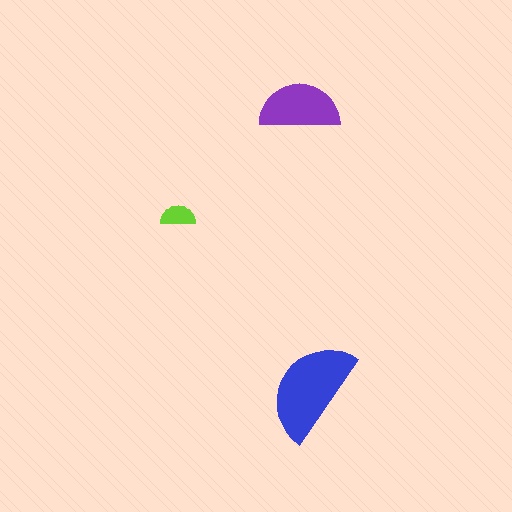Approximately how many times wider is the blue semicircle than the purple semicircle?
About 1.5 times wider.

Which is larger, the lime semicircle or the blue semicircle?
The blue one.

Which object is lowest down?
The blue semicircle is bottommost.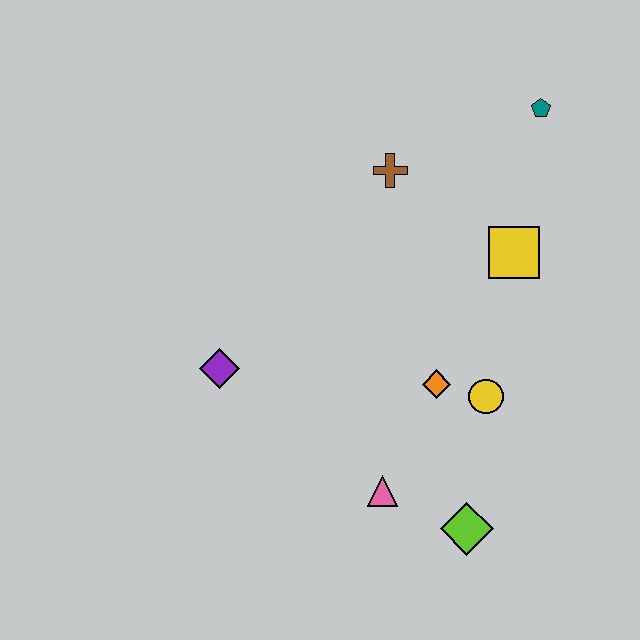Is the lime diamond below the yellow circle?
Yes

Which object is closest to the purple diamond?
The pink triangle is closest to the purple diamond.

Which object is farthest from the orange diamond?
The teal pentagon is farthest from the orange diamond.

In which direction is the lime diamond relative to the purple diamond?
The lime diamond is to the right of the purple diamond.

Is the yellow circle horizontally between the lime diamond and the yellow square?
Yes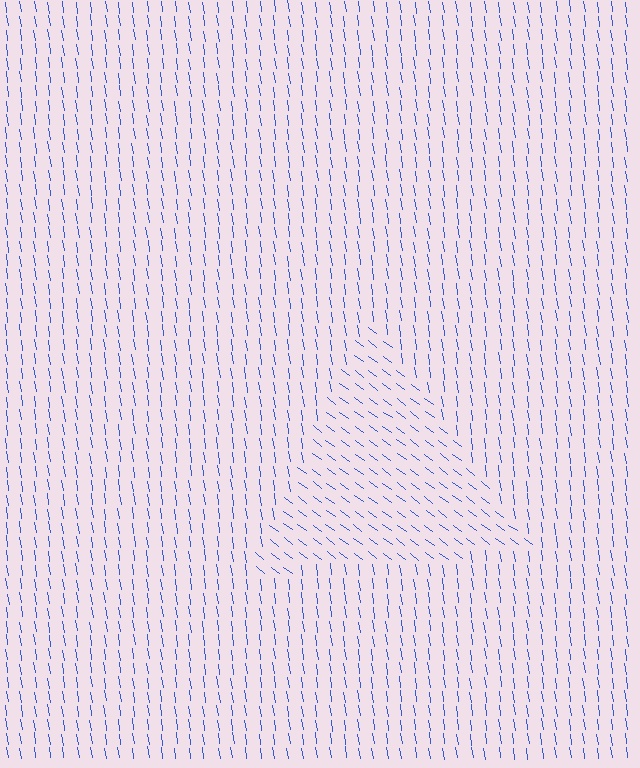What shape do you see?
I see a triangle.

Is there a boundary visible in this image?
Yes, there is a texture boundary formed by a change in line orientation.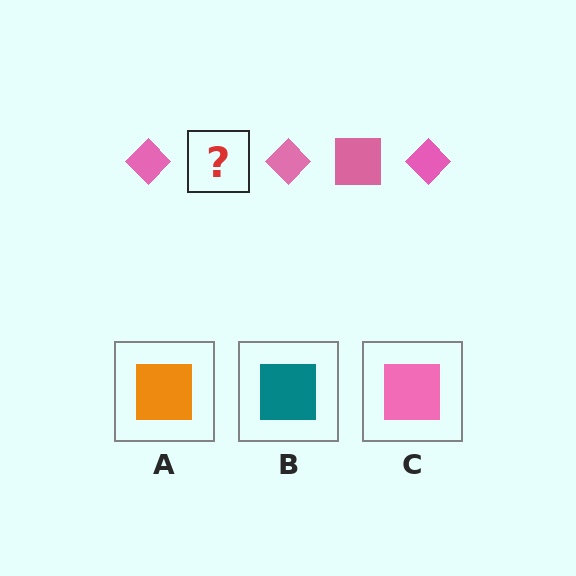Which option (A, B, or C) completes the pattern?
C.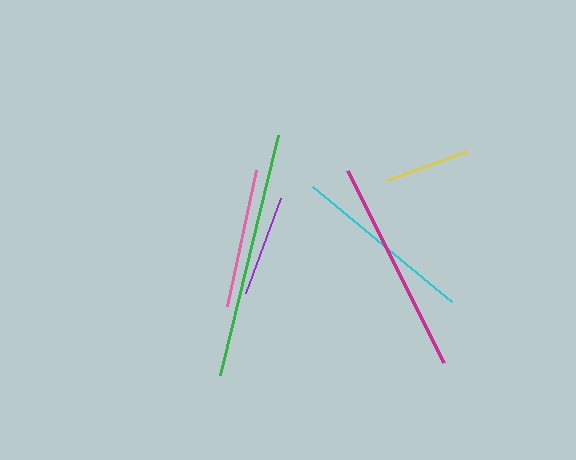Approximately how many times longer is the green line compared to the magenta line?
The green line is approximately 1.1 times the length of the magenta line.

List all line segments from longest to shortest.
From longest to shortest: green, magenta, cyan, pink, purple, yellow.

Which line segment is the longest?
The green line is the longest at approximately 247 pixels.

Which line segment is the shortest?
The yellow line is the shortest at approximately 85 pixels.